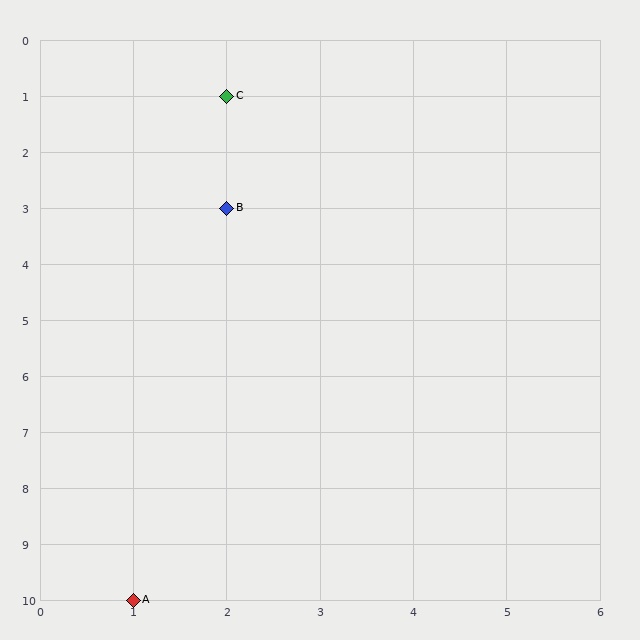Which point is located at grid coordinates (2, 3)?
Point B is at (2, 3).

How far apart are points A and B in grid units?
Points A and B are 1 column and 7 rows apart (about 7.1 grid units diagonally).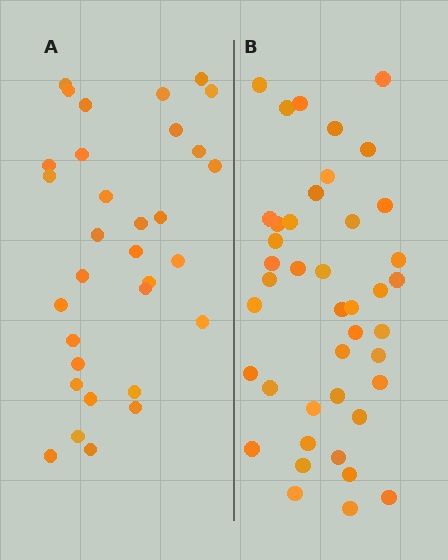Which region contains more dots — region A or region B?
Region B (the right region) has more dots.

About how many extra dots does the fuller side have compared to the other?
Region B has roughly 10 or so more dots than region A.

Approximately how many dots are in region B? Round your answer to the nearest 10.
About 40 dots. (The exact count is 42, which rounds to 40.)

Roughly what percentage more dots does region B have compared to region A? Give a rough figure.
About 30% more.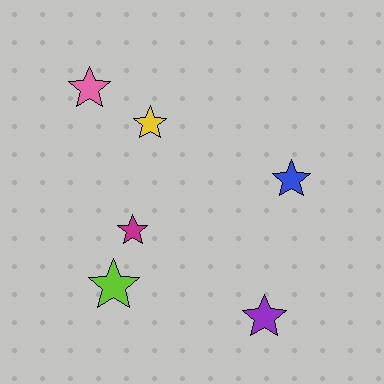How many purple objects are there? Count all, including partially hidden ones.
There is 1 purple object.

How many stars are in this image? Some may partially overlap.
There are 6 stars.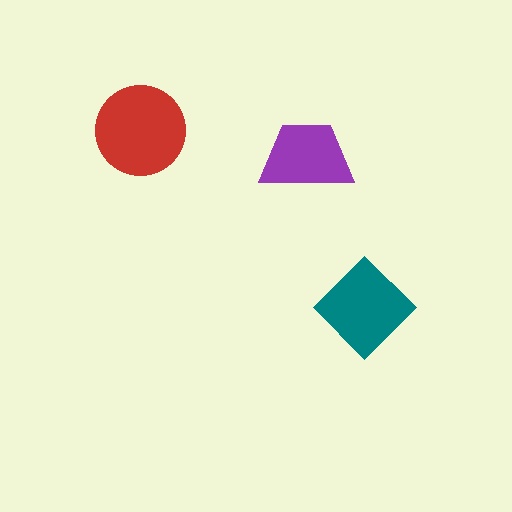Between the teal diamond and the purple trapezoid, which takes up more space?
The teal diamond.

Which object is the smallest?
The purple trapezoid.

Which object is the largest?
The red circle.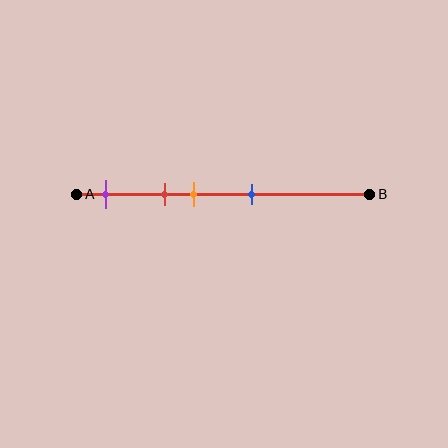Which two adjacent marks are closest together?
The red and orange marks are the closest adjacent pair.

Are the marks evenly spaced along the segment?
No, the marks are not evenly spaced.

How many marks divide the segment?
There are 4 marks dividing the segment.